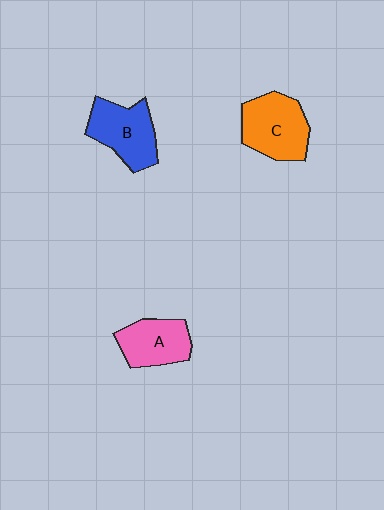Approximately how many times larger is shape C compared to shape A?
Approximately 1.3 times.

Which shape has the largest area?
Shape C (orange).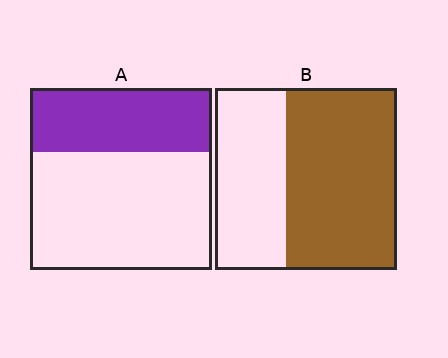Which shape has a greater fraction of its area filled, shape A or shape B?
Shape B.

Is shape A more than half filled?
No.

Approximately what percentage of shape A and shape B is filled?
A is approximately 35% and B is approximately 60%.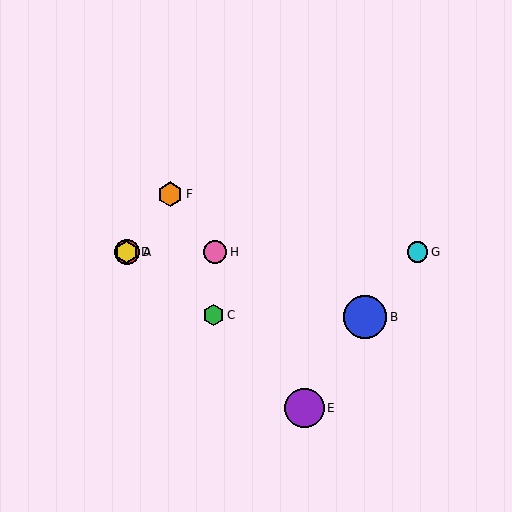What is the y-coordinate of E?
Object E is at y≈408.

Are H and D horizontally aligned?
Yes, both are at y≈252.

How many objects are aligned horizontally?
4 objects (A, D, G, H) are aligned horizontally.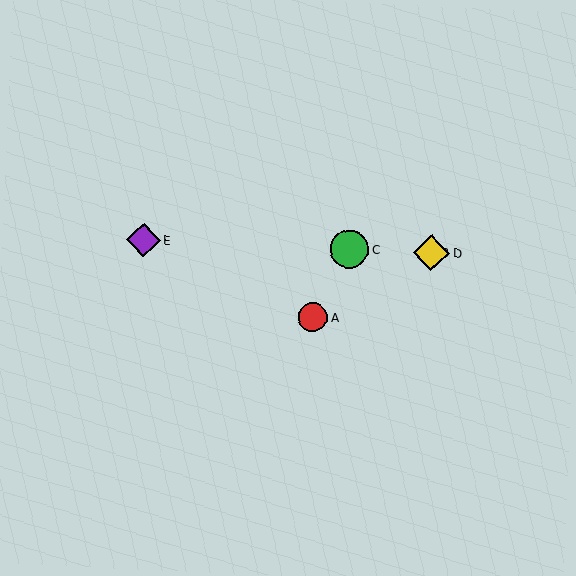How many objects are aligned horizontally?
4 objects (B, C, D, E) are aligned horizontally.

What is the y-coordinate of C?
Object C is at y≈249.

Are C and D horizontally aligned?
Yes, both are at y≈249.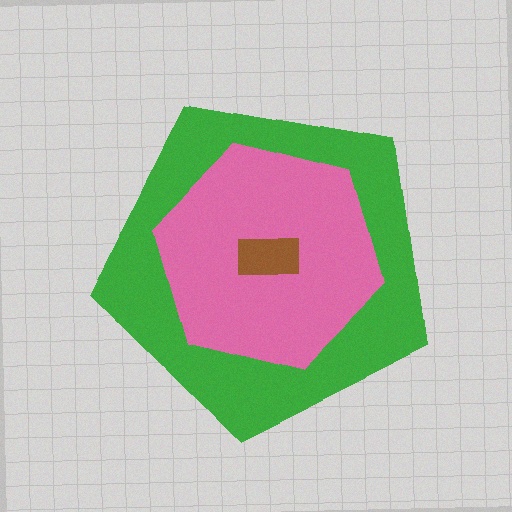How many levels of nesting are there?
3.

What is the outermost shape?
The green pentagon.